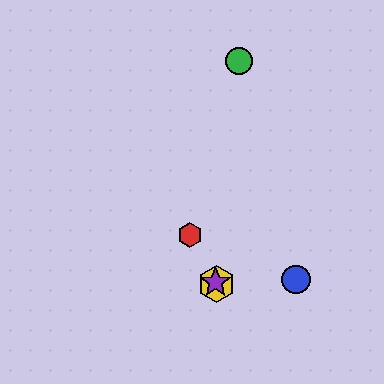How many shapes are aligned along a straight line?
3 shapes (the red hexagon, the yellow hexagon, the purple star) are aligned along a straight line.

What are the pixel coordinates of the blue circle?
The blue circle is at (296, 280).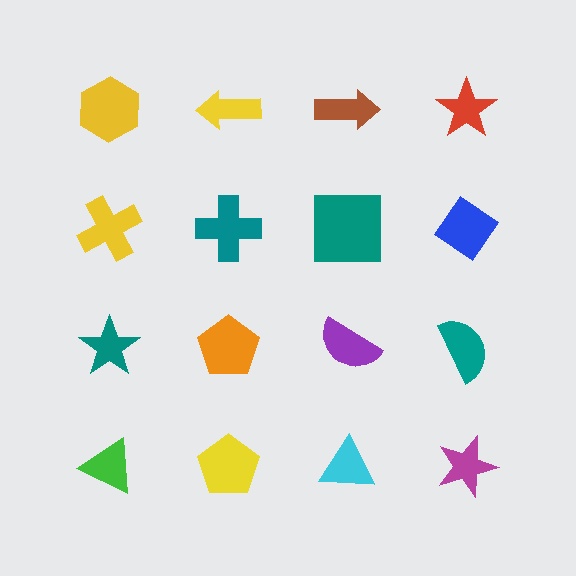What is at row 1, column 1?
A yellow hexagon.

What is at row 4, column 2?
A yellow pentagon.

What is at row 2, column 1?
A yellow cross.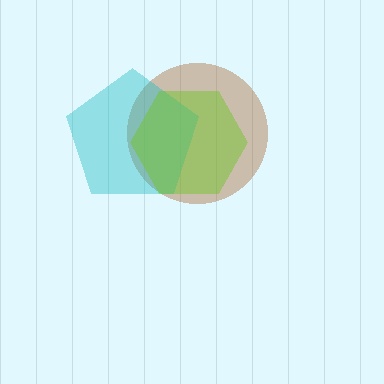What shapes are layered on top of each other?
The layered shapes are: a brown circle, a cyan pentagon, a lime hexagon.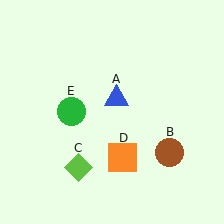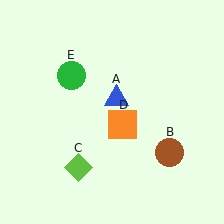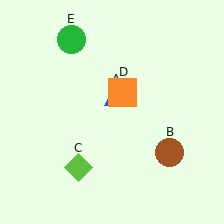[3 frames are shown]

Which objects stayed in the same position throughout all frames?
Blue triangle (object A) and brown circle (object B) and lime diamond (object C) remained stationary.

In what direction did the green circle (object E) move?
The green circle (object E) moved up.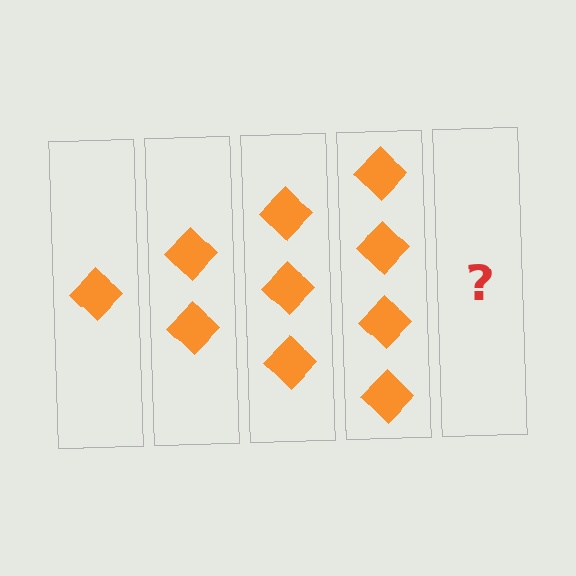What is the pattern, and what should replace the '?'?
The pattern is that each step adds one more diamond. The '?' should be 5 diamonds.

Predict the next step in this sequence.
The next step is 5 diamonds.